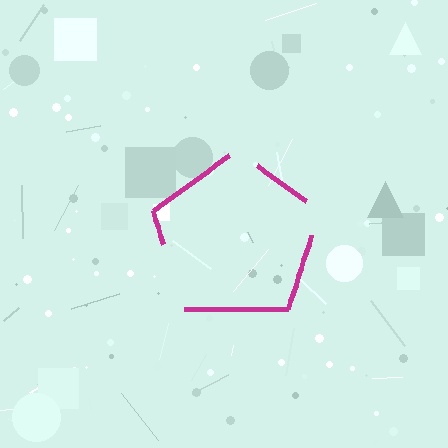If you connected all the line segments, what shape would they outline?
They would outline a pentagon.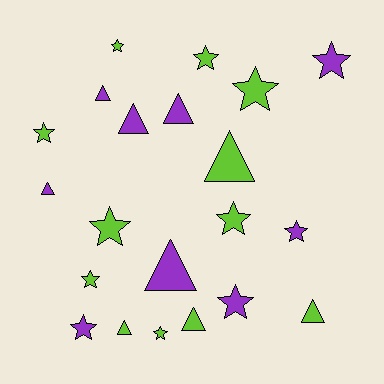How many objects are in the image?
There are 21 objects.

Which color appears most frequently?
Lime, with 12 objects.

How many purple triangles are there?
There are 5 purple triangles.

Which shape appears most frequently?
Star, with 12 objects.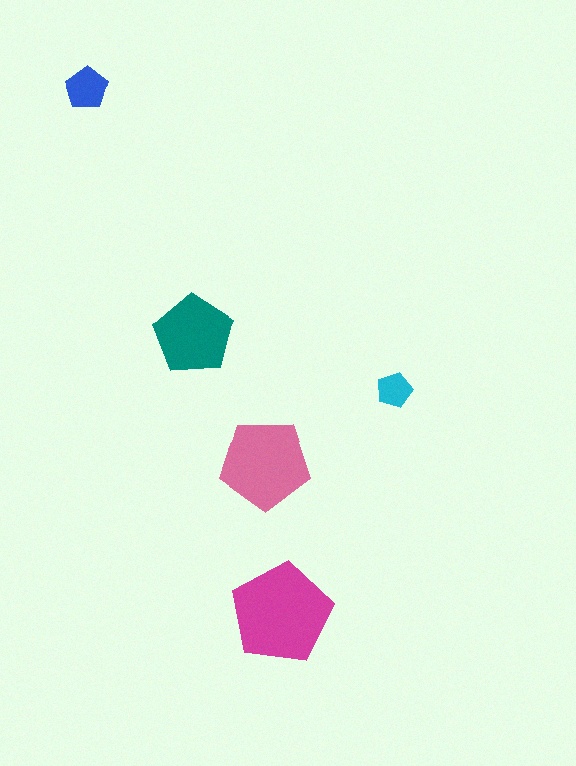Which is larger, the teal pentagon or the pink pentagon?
The pink one.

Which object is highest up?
The blue pentagon is topmost.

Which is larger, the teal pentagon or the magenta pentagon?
The magenta one.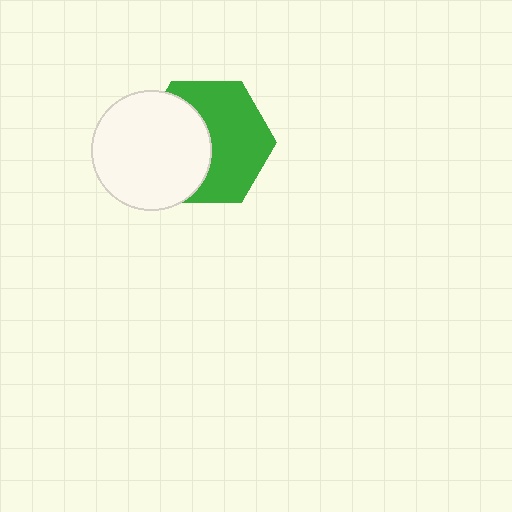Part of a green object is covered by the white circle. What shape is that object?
It is a hexagon.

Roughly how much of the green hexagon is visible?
About half of it is visible (roughly 57%).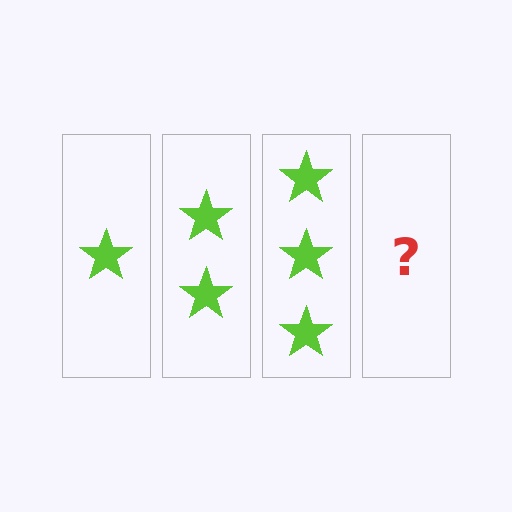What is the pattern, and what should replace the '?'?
The pattern is that each step adds one more star. The '?' should be 4 stars.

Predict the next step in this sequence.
The next step is 4 stars.